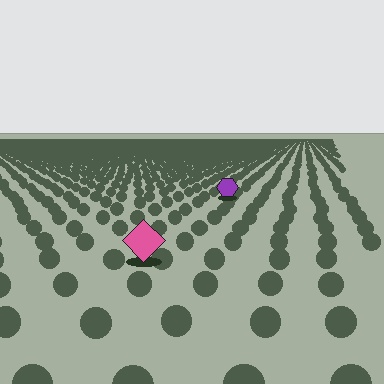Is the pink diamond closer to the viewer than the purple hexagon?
Yes. The pink diamond is closer — you can tell from the texture gradient: the ground texture is coarser near it.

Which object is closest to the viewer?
The pink diamond is closest. The texture marks near it are larger and more spread out.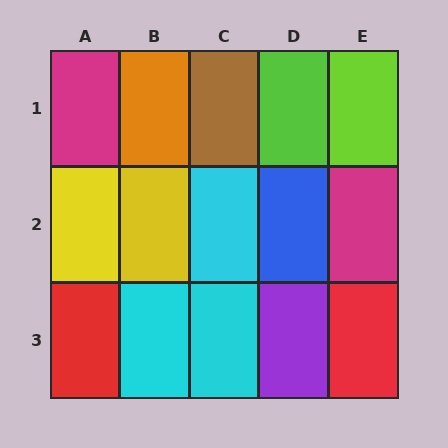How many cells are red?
2 cells are red.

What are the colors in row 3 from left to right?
Red, cyan, cyan, purple, red.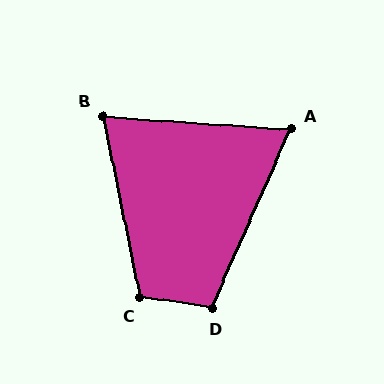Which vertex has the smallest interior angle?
A, at approximately 70 degrees.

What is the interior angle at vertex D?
Approximately 106 degrees (obtuse).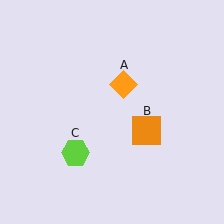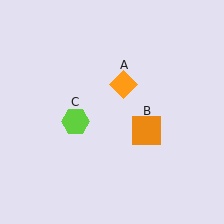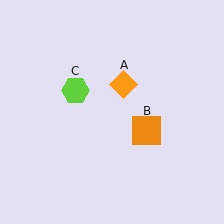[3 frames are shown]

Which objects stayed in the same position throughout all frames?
Orange diamond (object A) and orange square (object B) remained stationary.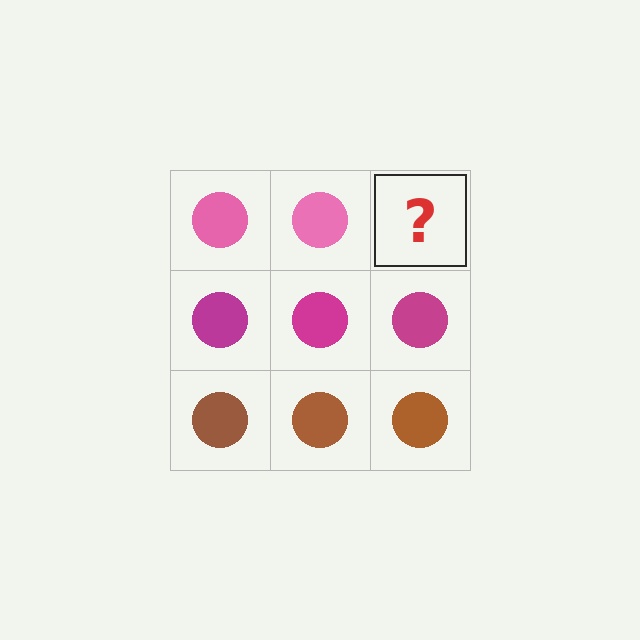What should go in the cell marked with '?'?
The missing cell should contain a pink circle.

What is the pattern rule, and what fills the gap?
The rule is that each row has a consistent color. The gap should be filled with a pink circle.